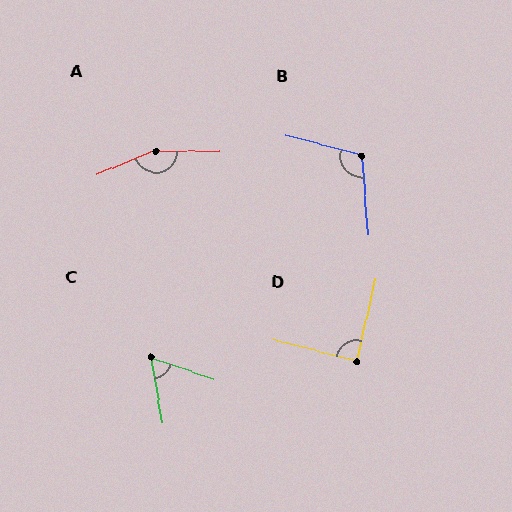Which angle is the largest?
A, at approximately 158 degrees.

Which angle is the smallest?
C, at approximately 61 degrees.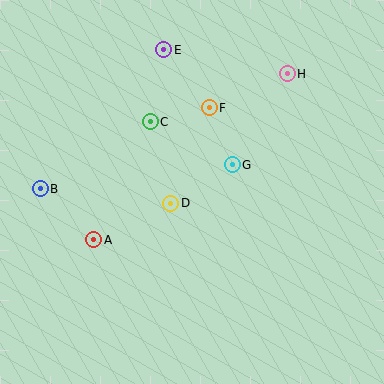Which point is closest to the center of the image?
Point D at (171, 203) is closest to the center.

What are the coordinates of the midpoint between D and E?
The midpoint between D and E is at (167, 126).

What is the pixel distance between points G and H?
The distance between G and H is 106 pixels.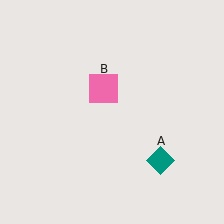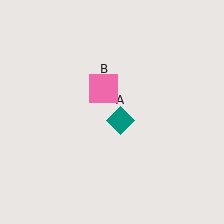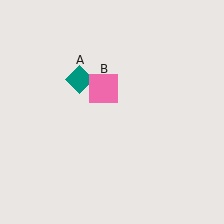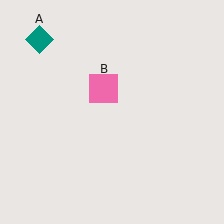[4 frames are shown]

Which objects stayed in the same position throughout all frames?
Pink square (object B) remained stationary.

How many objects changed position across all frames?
1 object changed position: teal diamond (object A).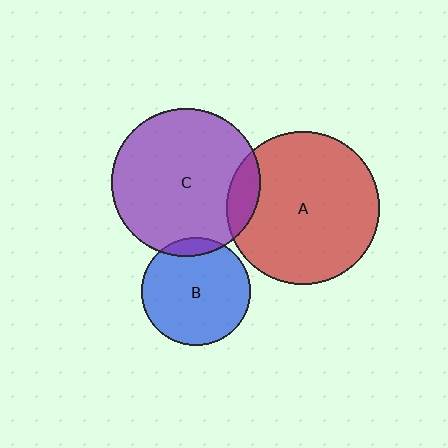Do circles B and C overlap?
Yes.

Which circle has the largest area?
Circle A (red).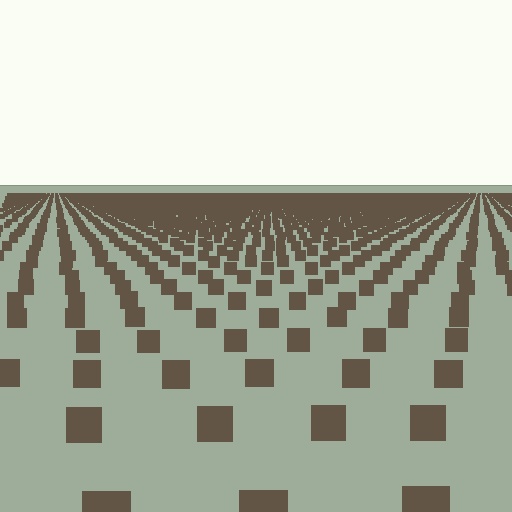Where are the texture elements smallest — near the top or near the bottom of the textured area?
Near the top.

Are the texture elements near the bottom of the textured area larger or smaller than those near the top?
Larger. Near the bottom, elements are closer to the viewer and appear at a bigger on-screen size.